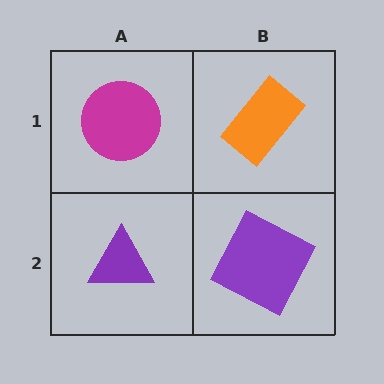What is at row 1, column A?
A magenta circle.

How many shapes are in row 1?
2 shapes.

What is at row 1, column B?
An orange rectangle.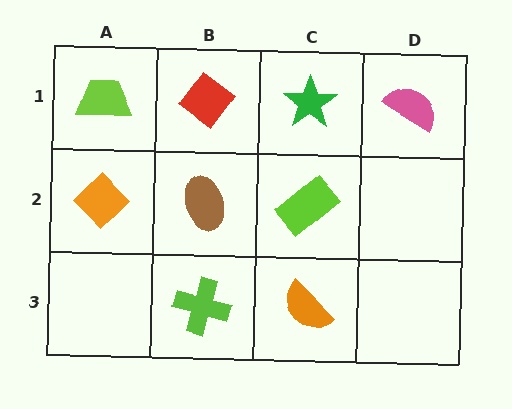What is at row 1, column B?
A red diamond.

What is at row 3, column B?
A lime cross.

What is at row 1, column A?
A lime trapezoid.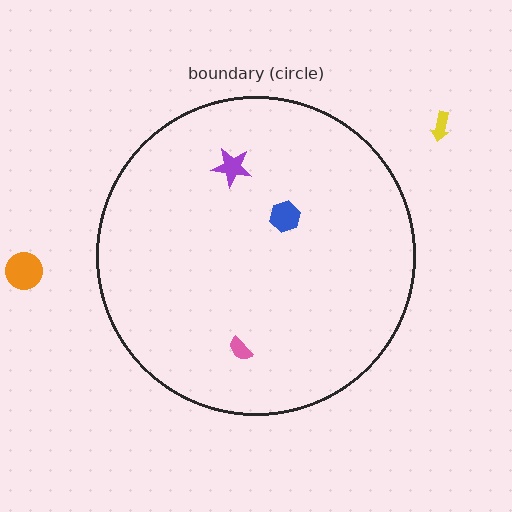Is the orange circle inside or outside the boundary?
Outside.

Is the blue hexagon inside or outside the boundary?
Inside.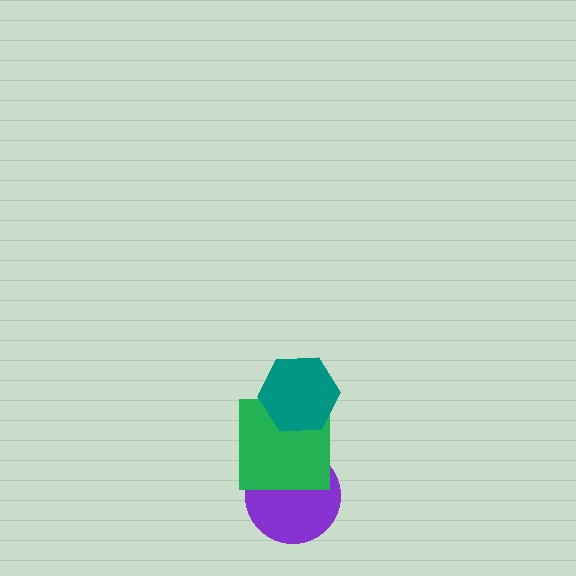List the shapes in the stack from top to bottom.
From top to bottom: the teal hexagon, the green square, the purple circle.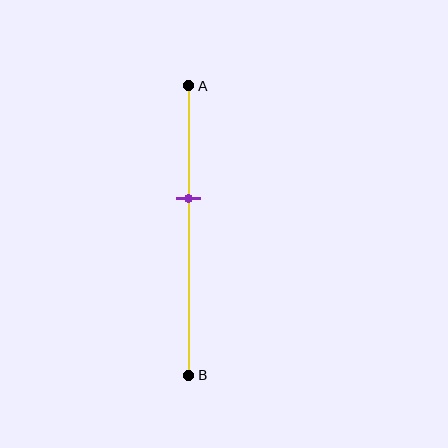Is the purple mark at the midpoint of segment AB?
No, the mark is at about 40% from A, not at the 50% midpoint.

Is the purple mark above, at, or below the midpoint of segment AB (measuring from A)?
The purple mark is above the midpoint of segment AB.